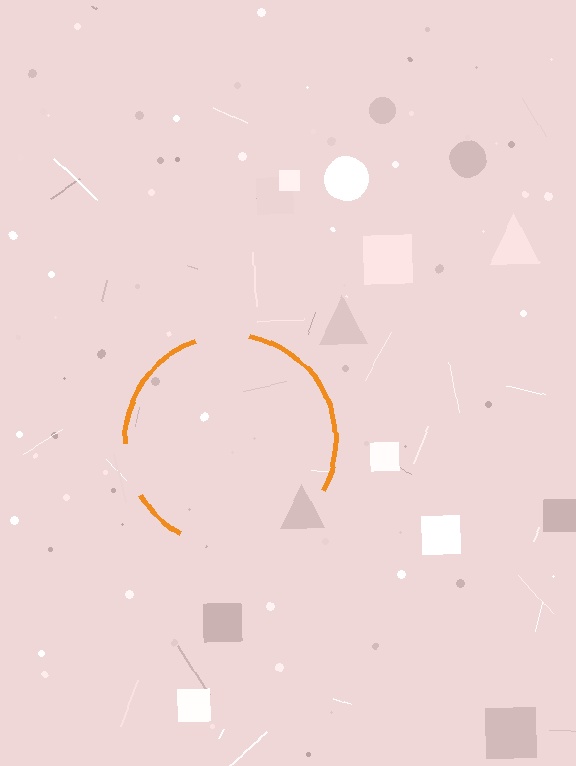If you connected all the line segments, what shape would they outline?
They would outline a circle.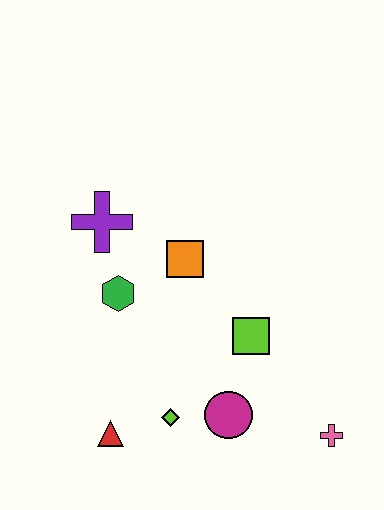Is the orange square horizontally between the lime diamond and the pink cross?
Yes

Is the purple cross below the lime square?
No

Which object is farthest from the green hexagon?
The pink cross is farthest from the green hexagon.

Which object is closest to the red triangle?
The lime diamond is closest to the red triangle.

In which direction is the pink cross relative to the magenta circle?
The pink cross is to the right of the magenta circle.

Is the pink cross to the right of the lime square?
Yes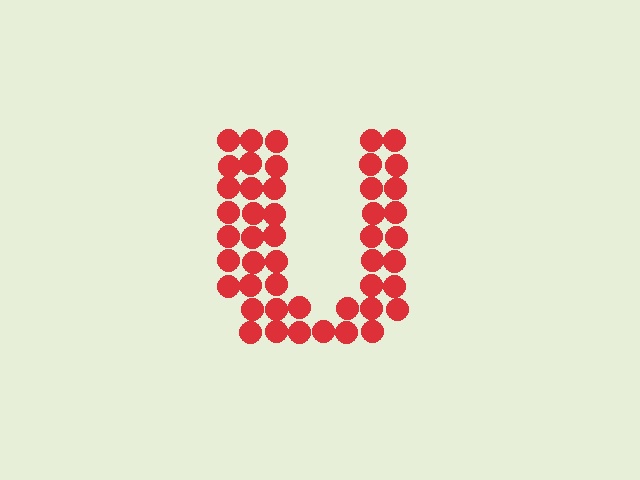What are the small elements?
The small elements are circles.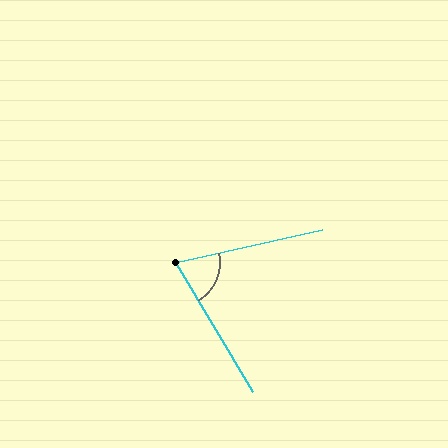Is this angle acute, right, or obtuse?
It is acute.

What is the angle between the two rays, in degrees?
Approximately 72 degrees.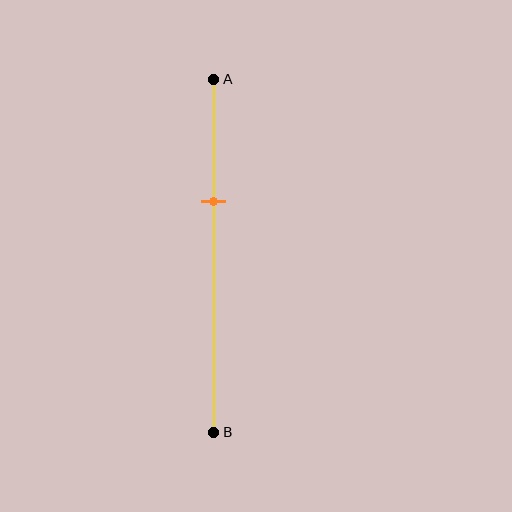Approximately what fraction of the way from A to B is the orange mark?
The orange mark is approximately 35% of the way from A to B.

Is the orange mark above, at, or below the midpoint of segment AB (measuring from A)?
The orange mark is above the midpoint of segment AB.